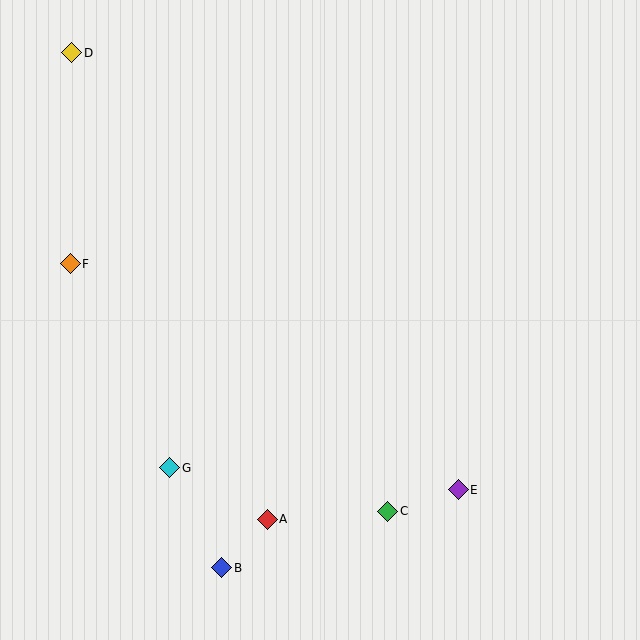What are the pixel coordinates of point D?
Point D is at (72, 53).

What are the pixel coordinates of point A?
Point A is at (267, 519).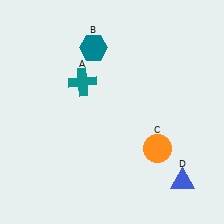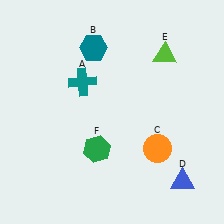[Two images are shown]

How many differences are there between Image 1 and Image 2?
There are 2 differences between the two images.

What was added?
A lime triangle (E), a green hexagon (F) were added in Image 2.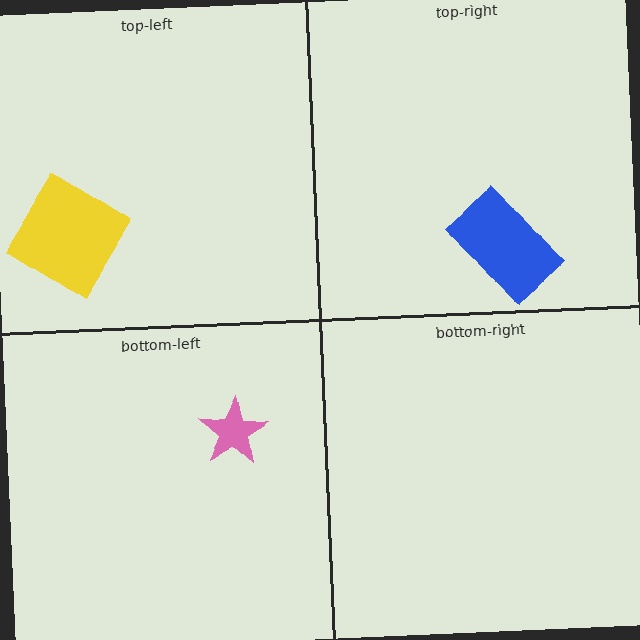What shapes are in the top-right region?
The blue rectangle.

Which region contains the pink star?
The bottom-left region.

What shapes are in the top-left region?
The yellow diamond.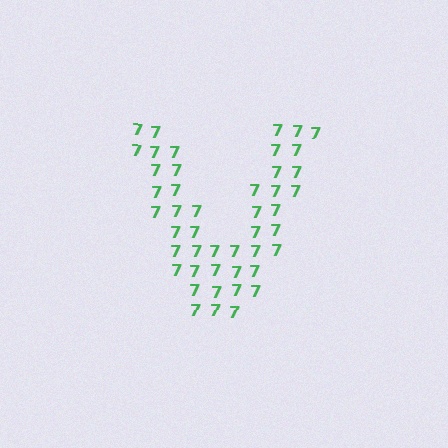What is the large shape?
The large shape is the letter V.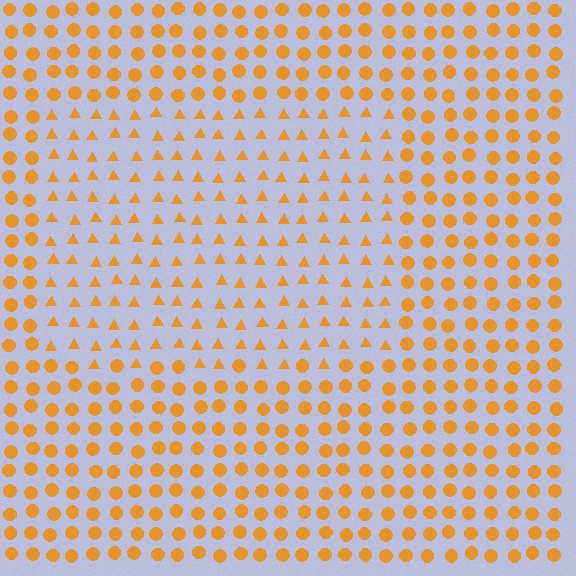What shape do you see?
I see a rectangle.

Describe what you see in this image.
The image is filled with small orange elements arranged in a uniform grid. A rectangle-shaped region contains triangles, while the surrounding area contains circles. The boundary is defined purely by the change in element shape.